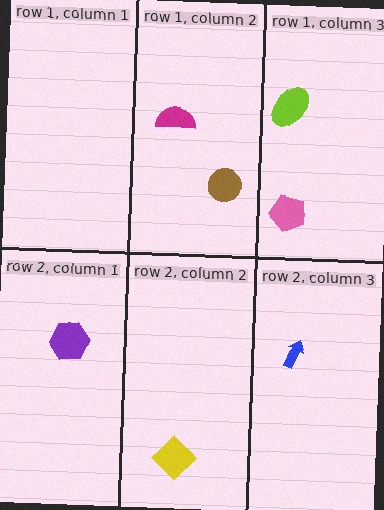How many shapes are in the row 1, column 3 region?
2.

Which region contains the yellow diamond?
The row 2, column 2 region.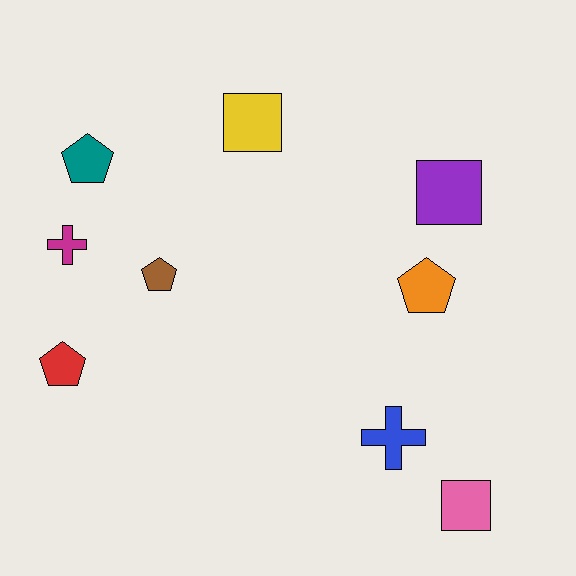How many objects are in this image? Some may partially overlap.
There are 9 objects.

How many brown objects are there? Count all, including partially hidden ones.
There is 1 brown object.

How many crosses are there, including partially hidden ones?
There are 2 crosses.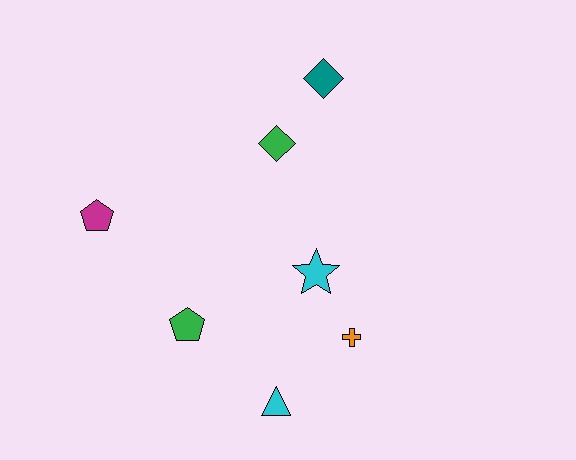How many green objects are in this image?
There are 2 green objects.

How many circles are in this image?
There are no circles.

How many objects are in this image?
There are 7 objects.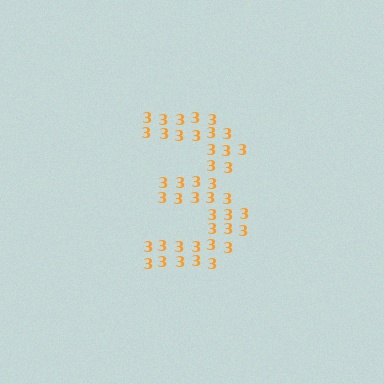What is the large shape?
The large shape is the digit 3.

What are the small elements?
The small elements are digit 3's.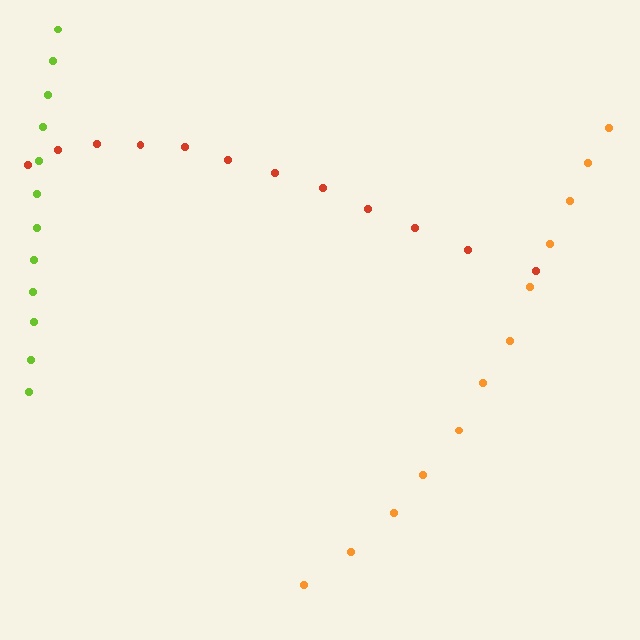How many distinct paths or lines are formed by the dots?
There are 3 distinct paths.